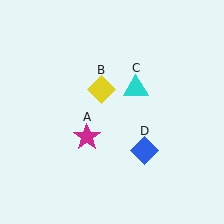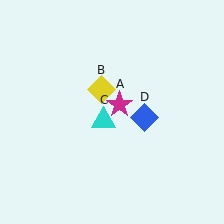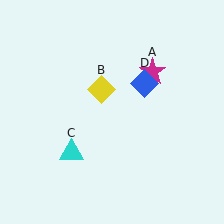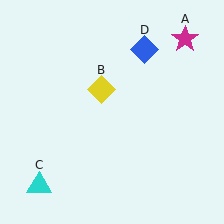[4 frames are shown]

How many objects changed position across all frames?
3 objects changed position: magenta star (object A), cyan triangle (object C), blue diamond (object D).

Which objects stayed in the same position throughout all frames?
Yellow diamond (object B) remained stationary.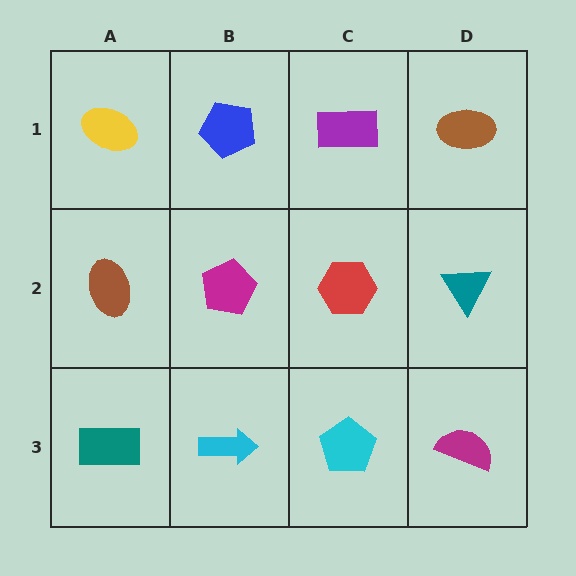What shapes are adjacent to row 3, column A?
A brown ellipse (row 2, column A), a cyan arrow (row 3, column B).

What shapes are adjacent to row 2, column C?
A purple rectangle (row 1, column C), a cyan pentagon (row 3, column C), a magenta pentagon (row 2, column B), a teal triangle (row 2, column D).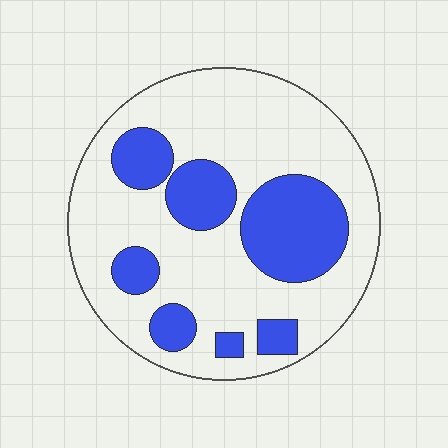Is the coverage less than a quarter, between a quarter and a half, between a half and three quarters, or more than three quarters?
Between a quarter and a half.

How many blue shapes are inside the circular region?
7.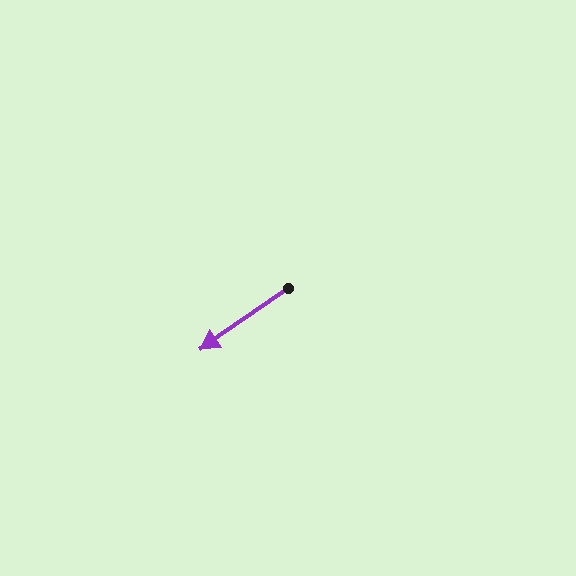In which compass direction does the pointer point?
Southwest.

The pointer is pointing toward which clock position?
Roughly 8 o'clock.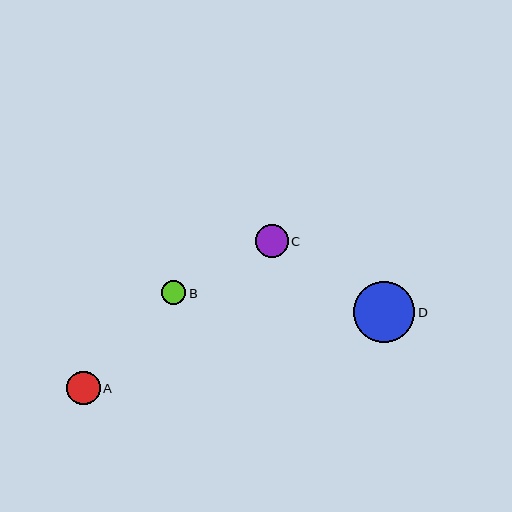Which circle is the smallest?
Circle B is the smallest with a size of approximately 24 pixels.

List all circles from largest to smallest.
From largest to smallest: D, A, C, B.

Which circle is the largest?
Circle D is the largest with a size of approximately 61 pixels.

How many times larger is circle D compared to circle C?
Circle D is approximately 1.8 times the size of circle C.